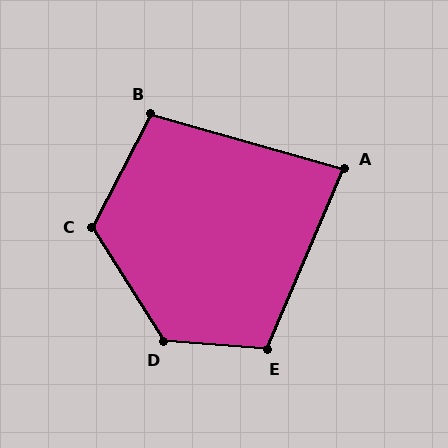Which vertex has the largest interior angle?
D, at approximately 126 degrees.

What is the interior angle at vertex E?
Approximately 109 degrees (obtuse).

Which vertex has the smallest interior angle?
A, at approximately 83 degrees.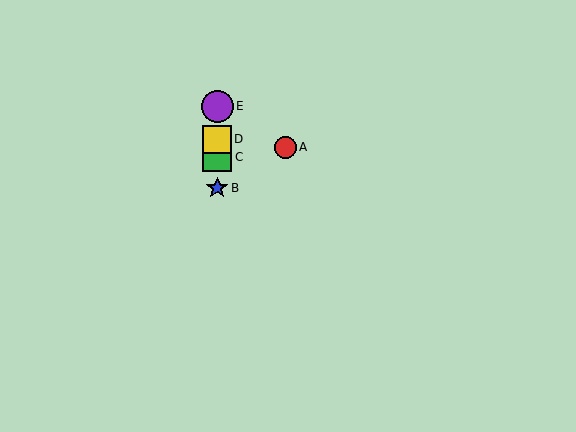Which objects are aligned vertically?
Objects B, C, D, E are aligned vertically.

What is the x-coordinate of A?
Object A is at x≈285.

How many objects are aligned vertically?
4 objects (B, C, D, E) are aligned vertically.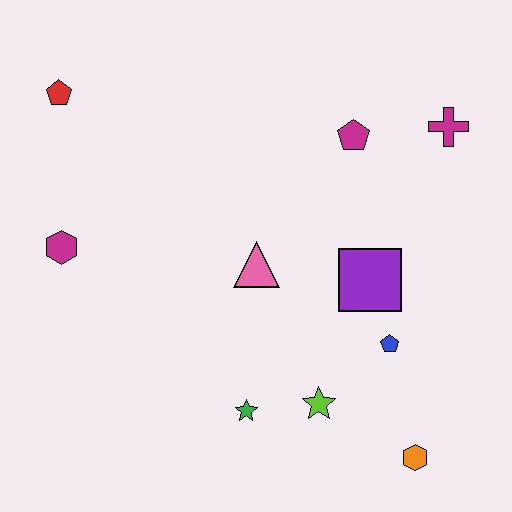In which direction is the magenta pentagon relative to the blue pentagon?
The magenta pentagon is above the blue pentagon.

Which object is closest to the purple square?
The blue pentagon is closest to the purple square.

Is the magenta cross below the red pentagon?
Yes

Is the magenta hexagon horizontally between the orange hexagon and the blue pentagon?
No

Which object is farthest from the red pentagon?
The orange hexagon is farthest from the red pentagon.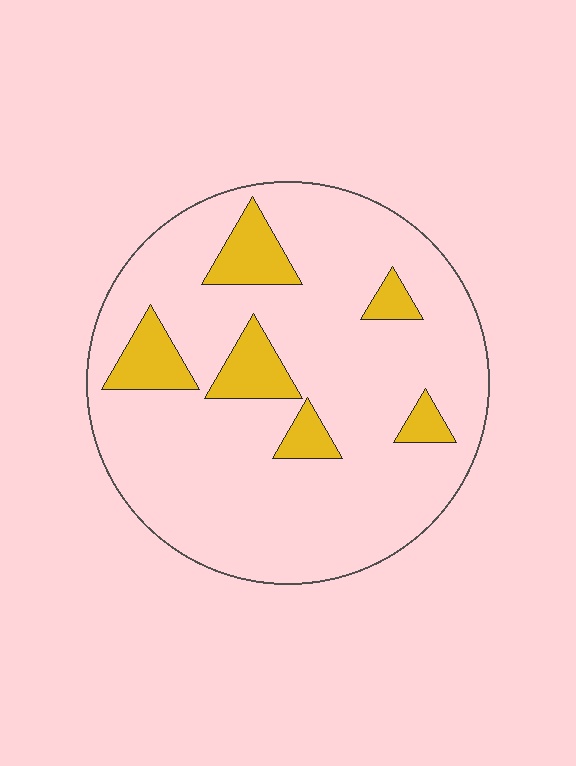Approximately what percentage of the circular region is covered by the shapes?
Approximately 15%.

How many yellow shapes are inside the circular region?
6.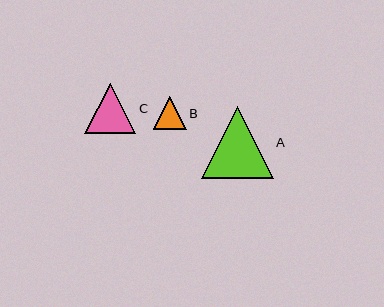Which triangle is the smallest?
Triangle B is the smallest with a size of approximately 33 pixels.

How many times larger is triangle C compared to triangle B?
Triangle C is approximately 1.6 times the size of triangle B.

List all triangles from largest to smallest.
From largest to smallest: A, C, B.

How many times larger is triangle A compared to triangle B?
Triangle A is approximately 2.2 times the size of triangle B.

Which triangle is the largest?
Triangle A is the largest with a size of approximately 72 pixels.